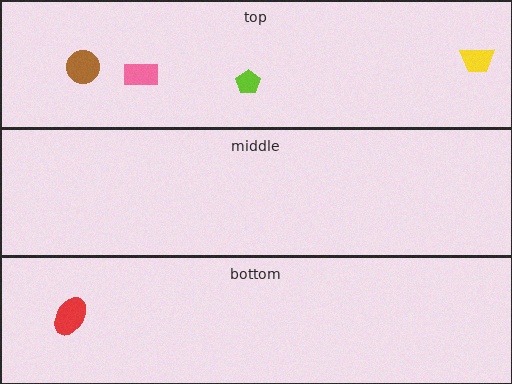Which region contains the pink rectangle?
The top region.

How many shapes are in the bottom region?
1.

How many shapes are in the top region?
4.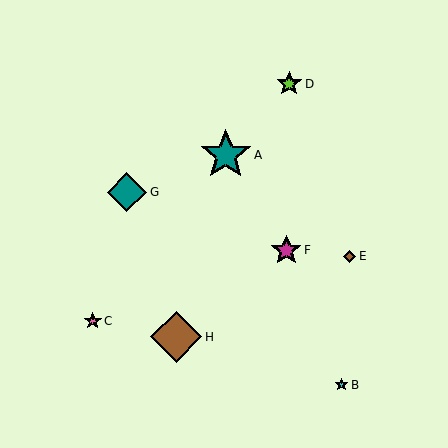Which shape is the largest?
The brown diamond (labeled H) is the largest.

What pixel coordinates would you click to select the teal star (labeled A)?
Click at (226, 155) to select the teal star A.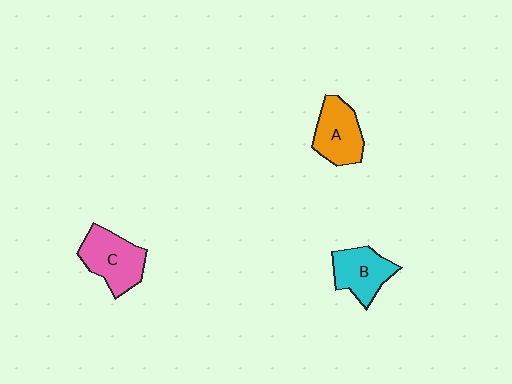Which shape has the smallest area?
Shape B (cyan).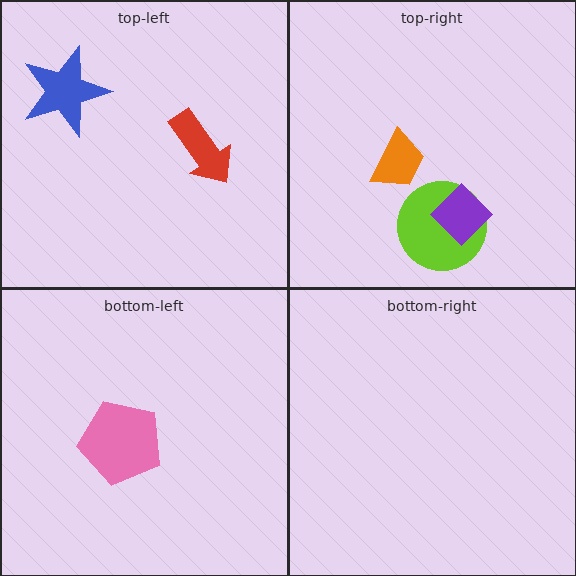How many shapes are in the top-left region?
2.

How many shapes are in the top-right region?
3.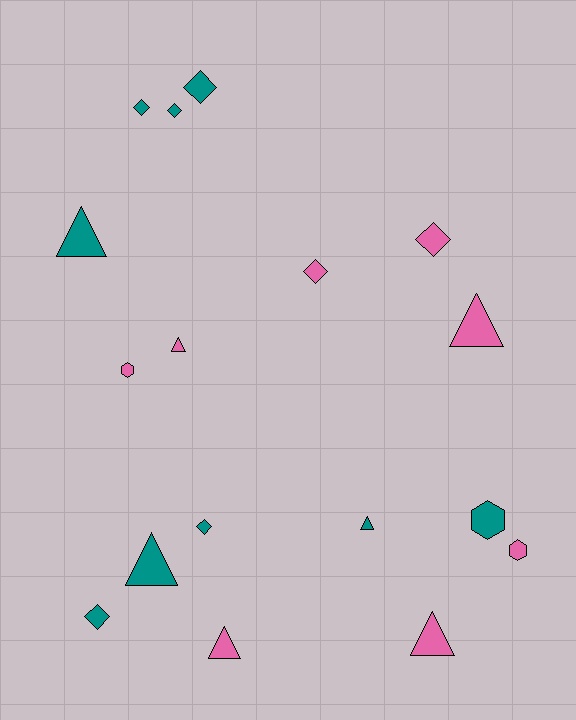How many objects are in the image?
There are 17 objects.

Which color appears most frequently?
Teal, with 9 objects.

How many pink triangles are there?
There are 4 pink triangles.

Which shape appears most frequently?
Triangle, with 7 objects.